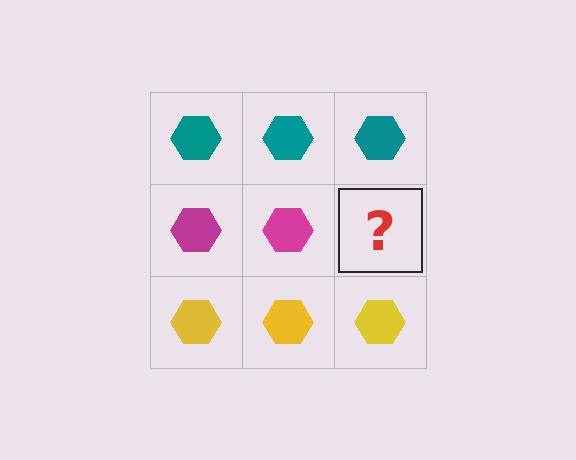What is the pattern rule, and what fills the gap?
The rule is that each row has a consistent color. The gap should be filled with a magenta hexagon.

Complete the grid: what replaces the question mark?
The question mark should be replaced with a magenta hexagon.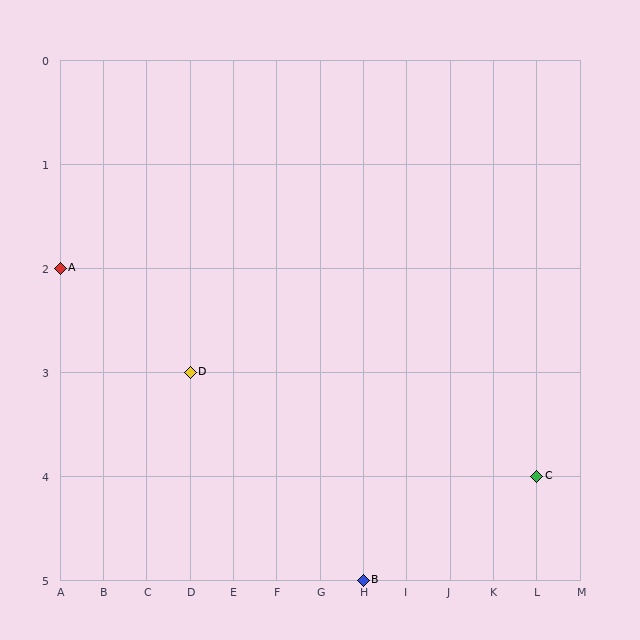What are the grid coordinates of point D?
Point D is at grid coordinates (D, 3).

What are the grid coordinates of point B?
Point B is at grid coordinates (H, 5).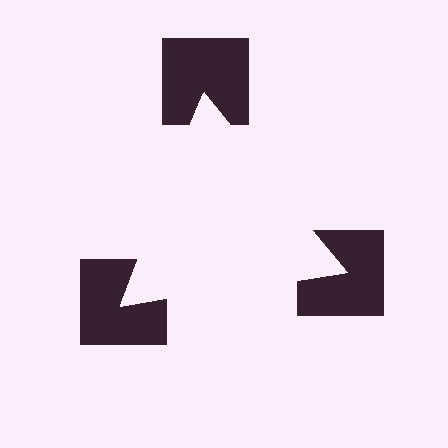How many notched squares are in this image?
There are 3 — one at each vertex of the illusory triangle.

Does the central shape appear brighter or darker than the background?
It typically appears slightly brighter than the background, even though no actual brightness change is drawn.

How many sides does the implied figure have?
3 sides.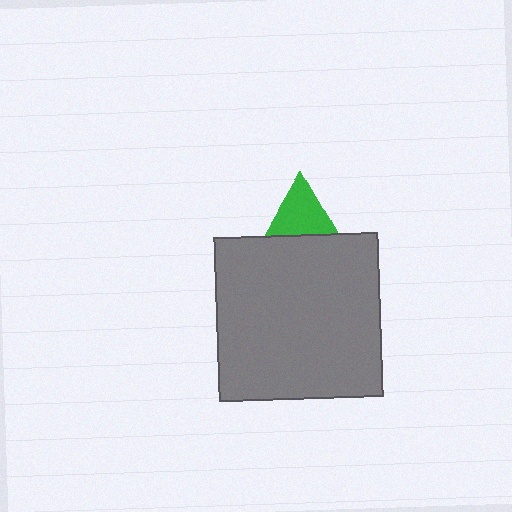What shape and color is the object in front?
The object in front is a gray square.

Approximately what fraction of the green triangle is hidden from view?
Roughly 70% of the green triangle is hidden behind the gray square.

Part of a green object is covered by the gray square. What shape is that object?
It is a triangle.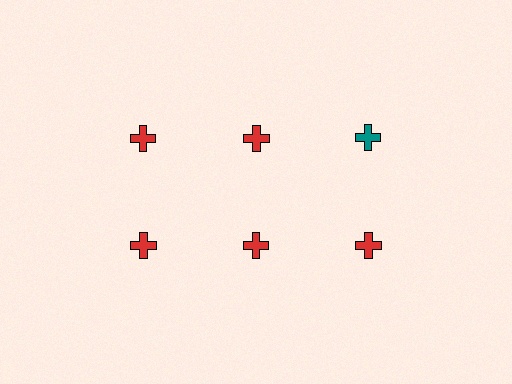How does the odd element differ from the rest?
It has a different color: teal instead of red.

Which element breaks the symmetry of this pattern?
The teal cross in the top row, center column breaks the symmetry. All other shapes are red crosses.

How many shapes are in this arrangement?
There are 6 shapes arranged in a grid pattern.